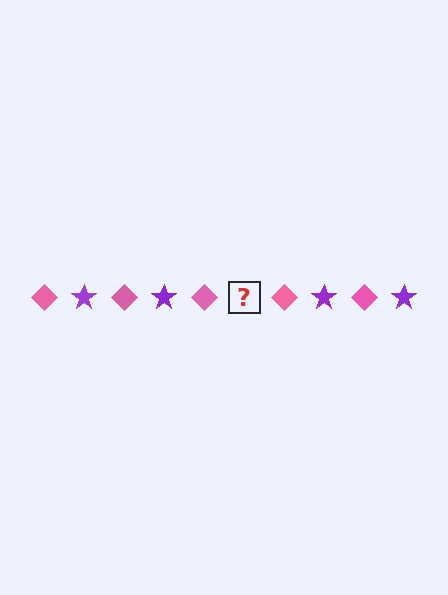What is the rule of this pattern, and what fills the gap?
The rule is that the pattern alternates between pink diamond and purple star. The gap should be filled with a purple star.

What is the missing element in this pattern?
The missing element is a purple star.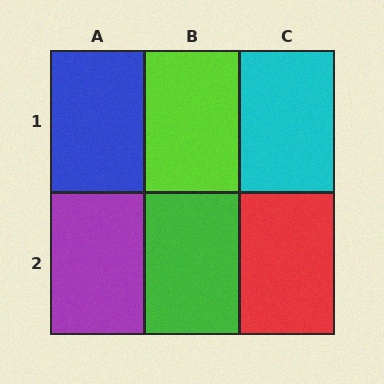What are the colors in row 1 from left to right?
Blue, lime, cyan.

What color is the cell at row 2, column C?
Red.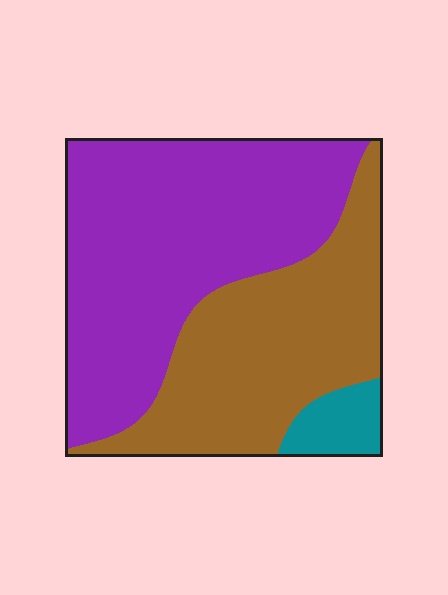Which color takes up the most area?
Purple, at roughly 55%.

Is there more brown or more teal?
Brown.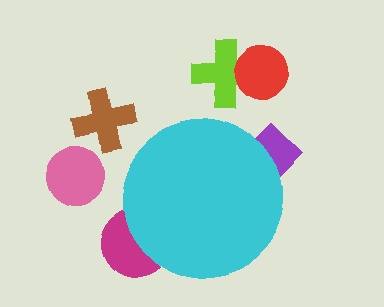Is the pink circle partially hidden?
No, the pink circle is fully visible.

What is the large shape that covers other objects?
A cyan circle.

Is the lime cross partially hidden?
No, the lime cross is fully visible.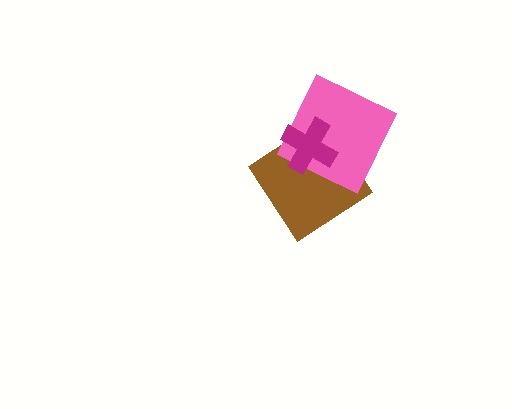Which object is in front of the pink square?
The magenta cross is in front of the pink square.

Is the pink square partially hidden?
Yes, it is partially covered by another shape.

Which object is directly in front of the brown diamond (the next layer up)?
The pink square is directly in front of the brown diamond.